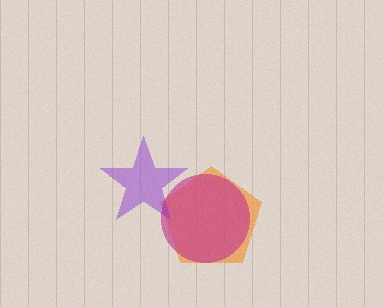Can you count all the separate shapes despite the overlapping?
Yes, there are 3 separate shapes.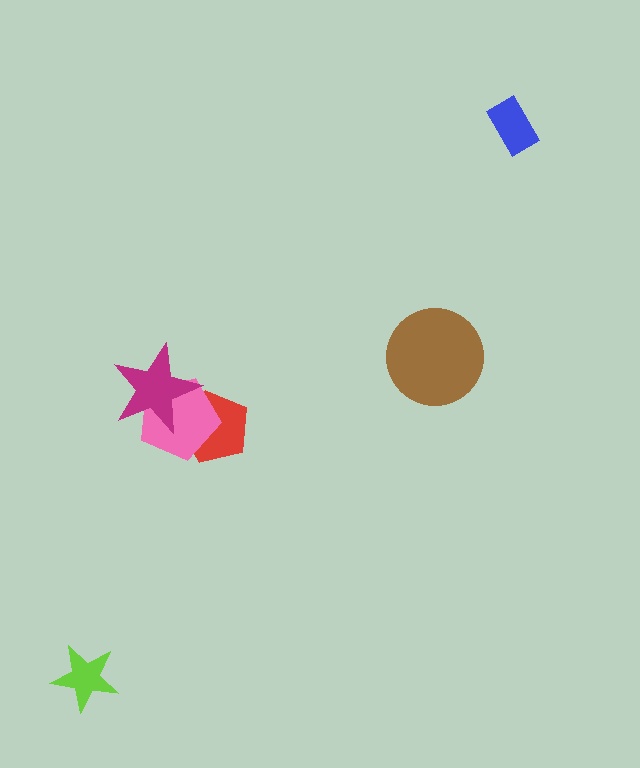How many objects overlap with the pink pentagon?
2 objects overlap with the pink pentagon.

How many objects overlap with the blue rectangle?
0 objects overlap with the blue rectangle.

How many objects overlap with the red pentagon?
2 objects overlap with the red pentagon.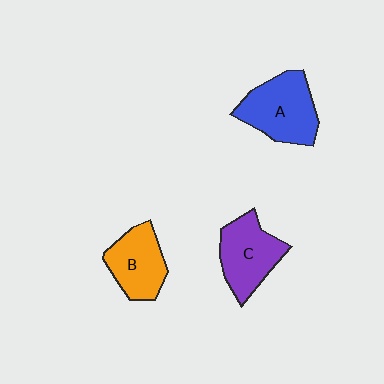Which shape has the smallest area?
Shape B (orange).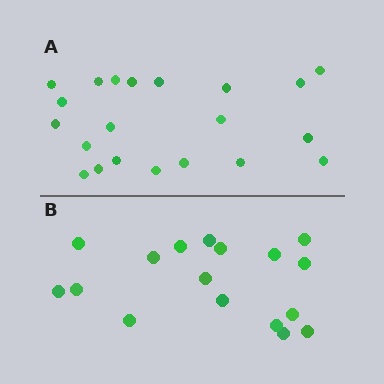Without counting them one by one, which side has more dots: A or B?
Region A (the top region) has more dots.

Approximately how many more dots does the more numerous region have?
Region A has about 4 more dots than region B.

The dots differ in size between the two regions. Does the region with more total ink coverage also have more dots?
No. Region B has more total ink coverage because its dots are larger, but region A actually contains more individual dots. Total area can be misleading — the number of items is what matters here.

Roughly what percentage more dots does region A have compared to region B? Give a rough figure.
About 25% more.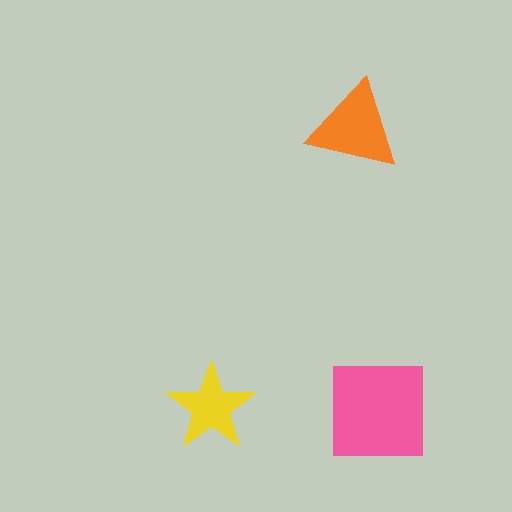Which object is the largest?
The pink square.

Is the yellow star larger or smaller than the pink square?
Smaller.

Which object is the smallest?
The yellow star.